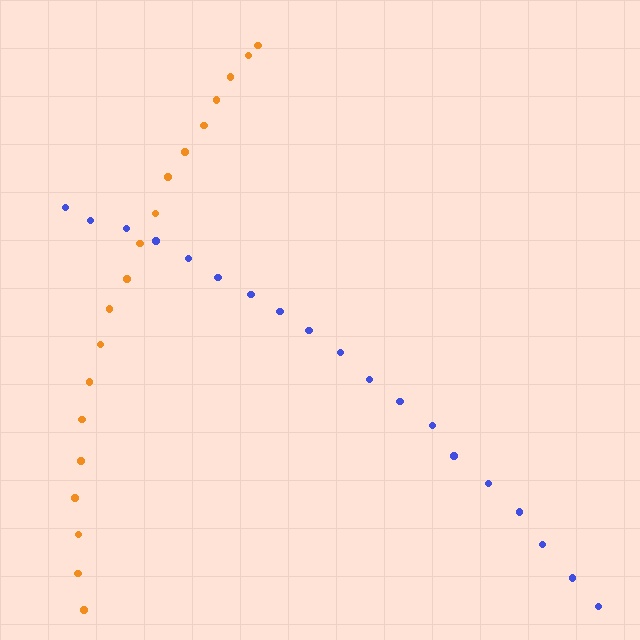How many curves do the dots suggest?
There are 2 distinct paths.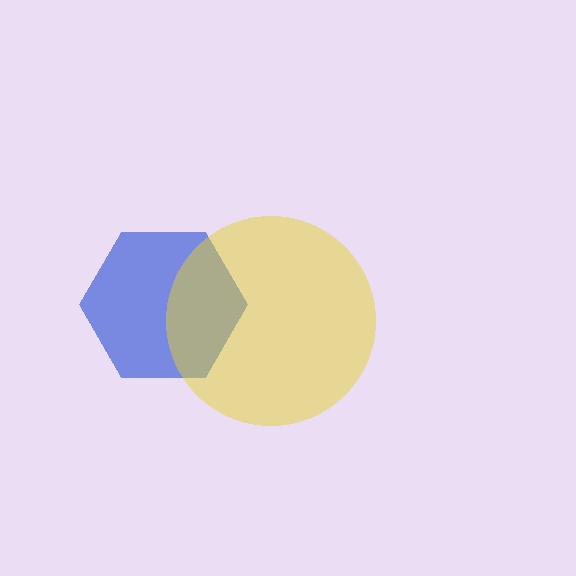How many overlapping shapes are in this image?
There are 2 overlapping shapes in the image.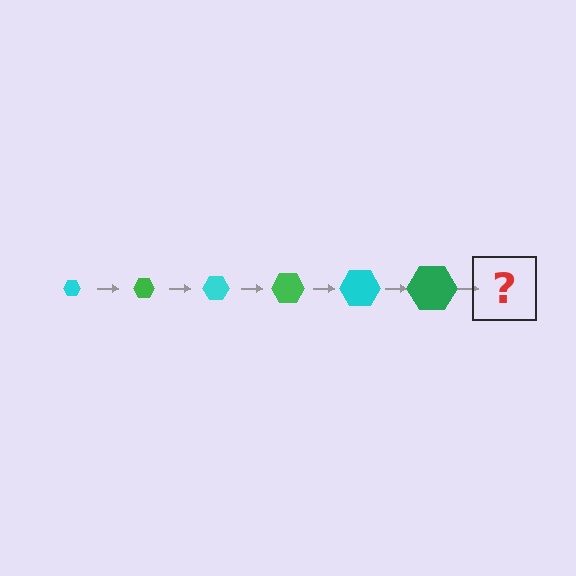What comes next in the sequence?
The next element should be a cyan hexagon, larger than the previous one.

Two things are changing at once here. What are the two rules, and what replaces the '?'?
The two rules are that the hexagon grows larger each step and the color cycles through cyan and green. The '?' should be a cyan hexagon, larger than the previous one.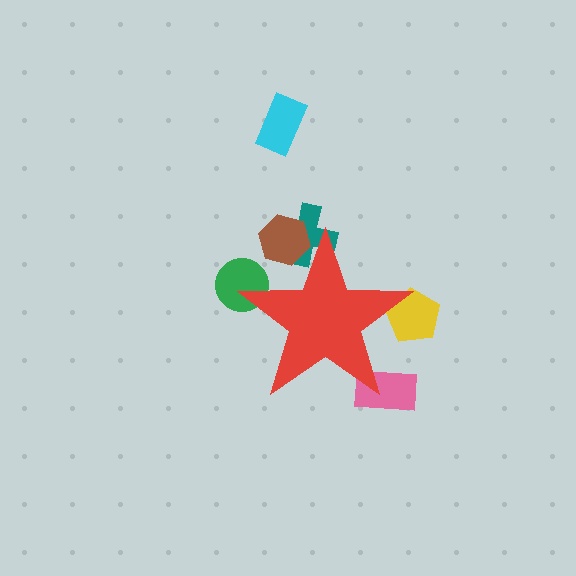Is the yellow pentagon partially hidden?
Yes, the yellow pentagon is partially hidden behind the red star.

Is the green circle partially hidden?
Yes, the green circle is partially hidden behind the red star.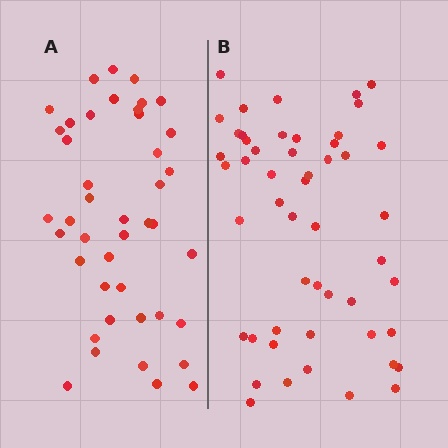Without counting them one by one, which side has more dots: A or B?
Region B (the right region) has more dots.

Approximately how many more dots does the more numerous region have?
Region B has roughly 8 or so more dots than region A.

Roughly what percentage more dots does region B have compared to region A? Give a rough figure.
About 20% more.